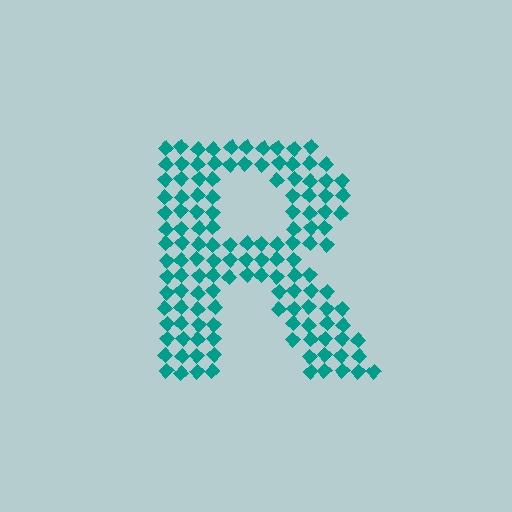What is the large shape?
The large shape is the letter R.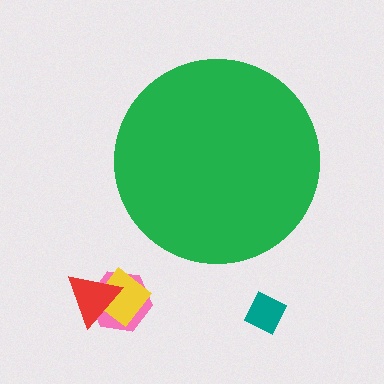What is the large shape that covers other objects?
A green circle.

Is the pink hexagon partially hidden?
No, the pink hexagon is fully visible.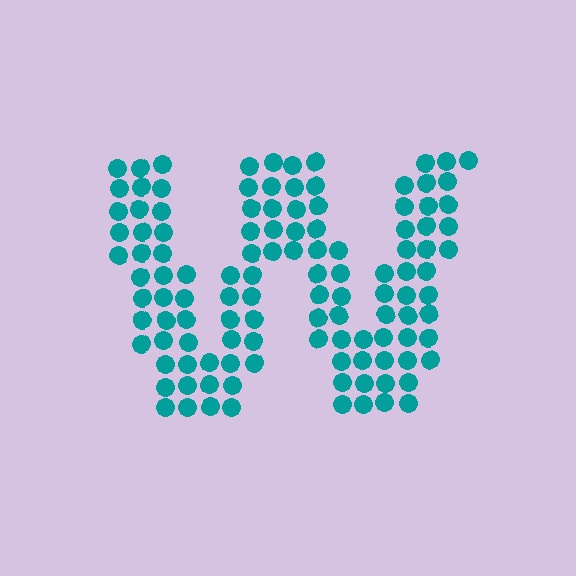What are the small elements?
The small elements are circles.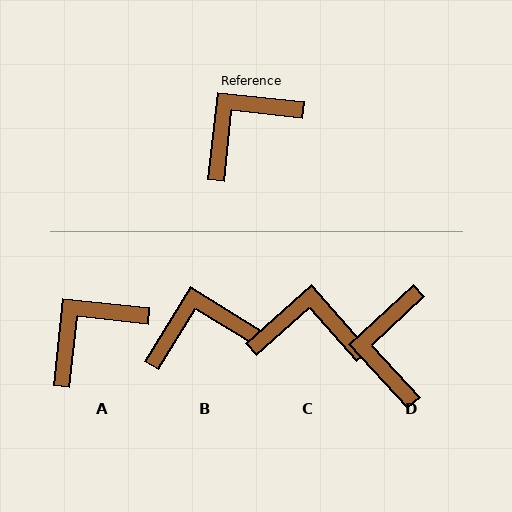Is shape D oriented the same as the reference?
No, it is off by about 49 degrees.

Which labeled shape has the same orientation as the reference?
A.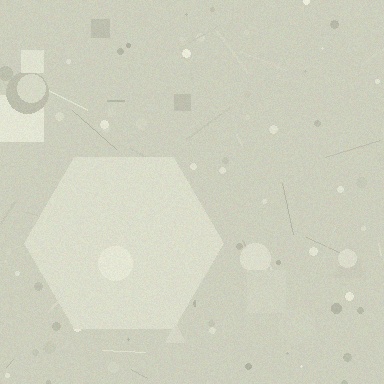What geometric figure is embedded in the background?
A hexagon is embedded in the background.